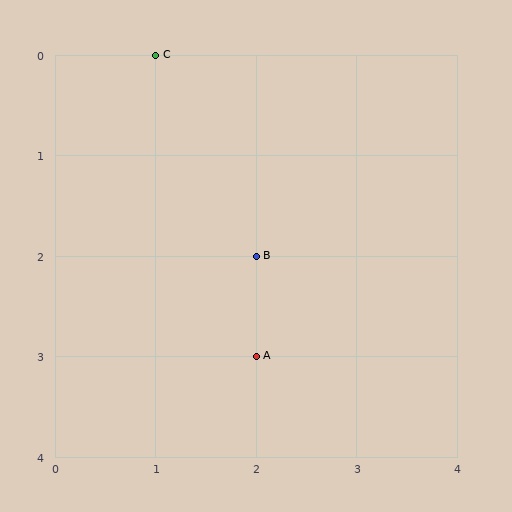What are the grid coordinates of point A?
Point A is at grid coordinates (2, 3).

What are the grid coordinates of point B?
Point B is at grid coordinates (2, 2).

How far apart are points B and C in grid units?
Points B and C are 1 column and 2 rows apart (about 2.2 grid units diagonally).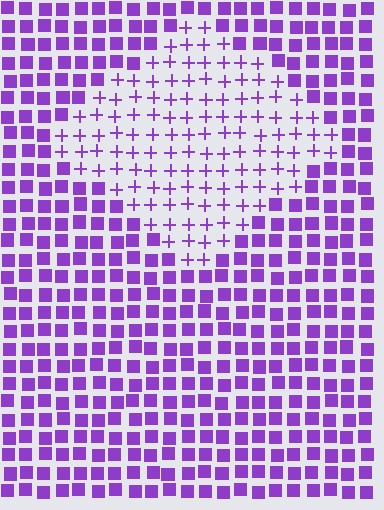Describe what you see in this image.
The image is filled with small purple elements arranged in a uniform grid. A diamond-shaped region contains plus signs, while the surrounding area contains squares. The boundary is defined purely by the change in element shape.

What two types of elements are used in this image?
The image uses plus signs inside the diamond region and squares outside it.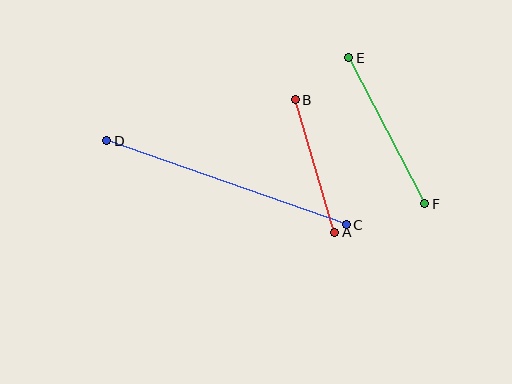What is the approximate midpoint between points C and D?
The midpoint is at approximately (226, 183) pixels.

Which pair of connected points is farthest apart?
Points C and D are farthest apart.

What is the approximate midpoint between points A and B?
The midpoint is at approximately (315, 166) pixels.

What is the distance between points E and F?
The distance is approximately 164 pixels.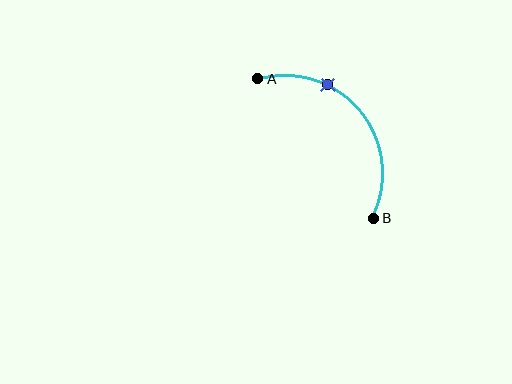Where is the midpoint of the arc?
The arc midpoint is the point on the curve farthest from the straight line joining A and B. It sits above and to the right of that line.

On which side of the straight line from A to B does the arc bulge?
The arc bulges above and to the right of the straight line connecting A and B.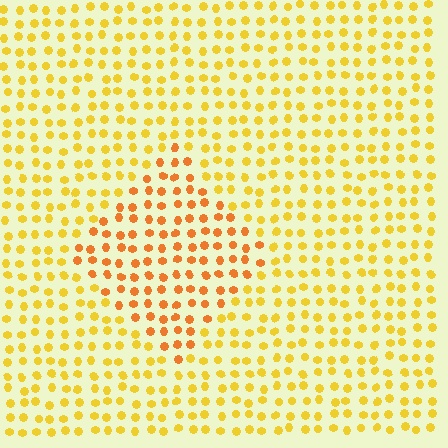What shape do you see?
I see a diamond.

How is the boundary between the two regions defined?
The boundary is defined purely by a slight shift in hue (about 27 degrees). Spacing, size, and orientation are identical on both sides.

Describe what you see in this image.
The image is filled with small yellow elements in a uniform arrangement. A diamond-shaped region is visible where the elements are tinted to a slightly different hue, forming a subtle color boundary.